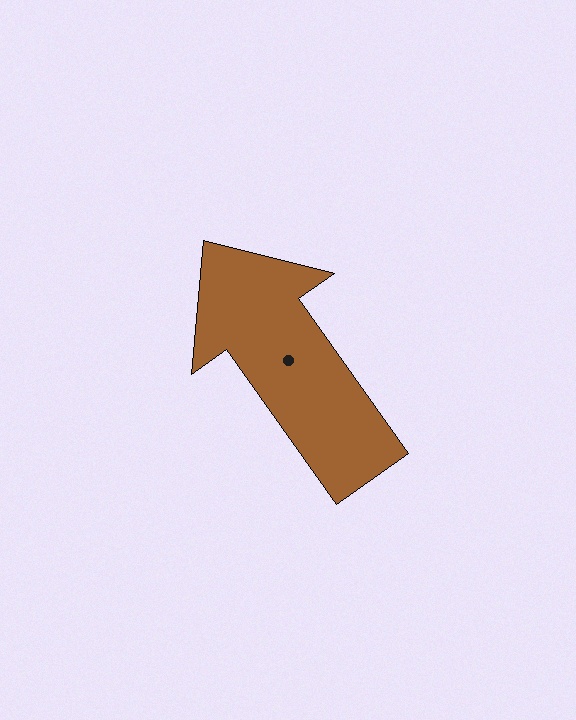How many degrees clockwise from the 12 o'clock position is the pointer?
Approximately 325 degrees.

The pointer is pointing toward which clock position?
Roughly 11 o'clock.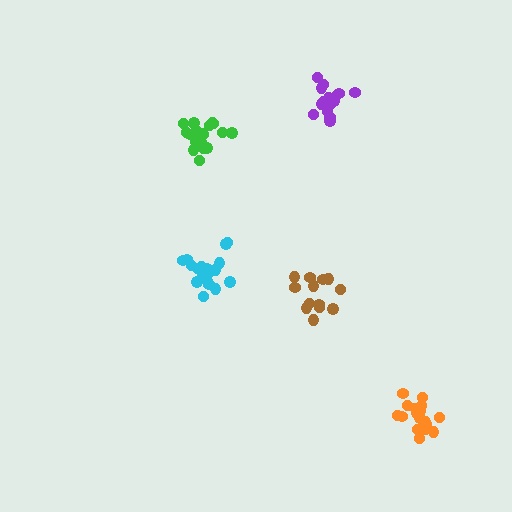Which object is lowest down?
The orange cluster is bottommost.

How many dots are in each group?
Group 1: 13 dots, Group 2: 18 dots, Group 3: 18 dots, Group 4: 16 dots, Group 5: 17 dots (82 total).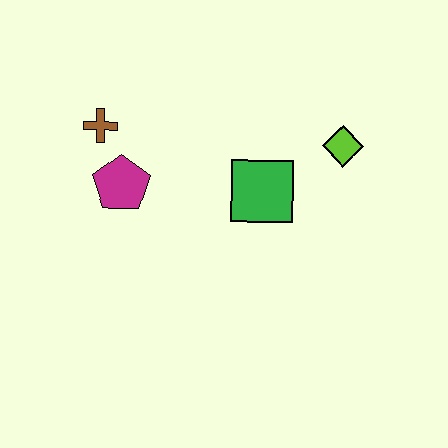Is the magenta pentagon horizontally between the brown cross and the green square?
Yes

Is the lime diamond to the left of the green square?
No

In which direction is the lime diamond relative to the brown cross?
The lime diamond is to the right of the brown cross.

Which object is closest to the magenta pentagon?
The brown cross is closest to the magenta pentagon.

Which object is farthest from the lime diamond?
The brown cross is farthest from the lime diamond.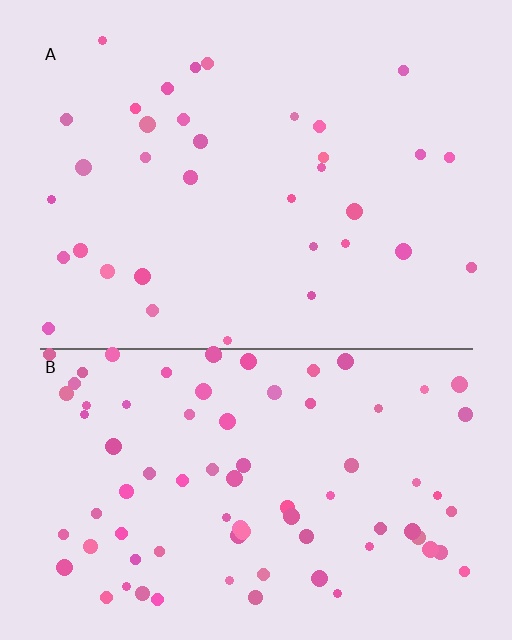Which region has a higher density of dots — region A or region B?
B (the bottom).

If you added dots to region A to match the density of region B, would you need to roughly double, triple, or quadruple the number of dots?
Approximately double.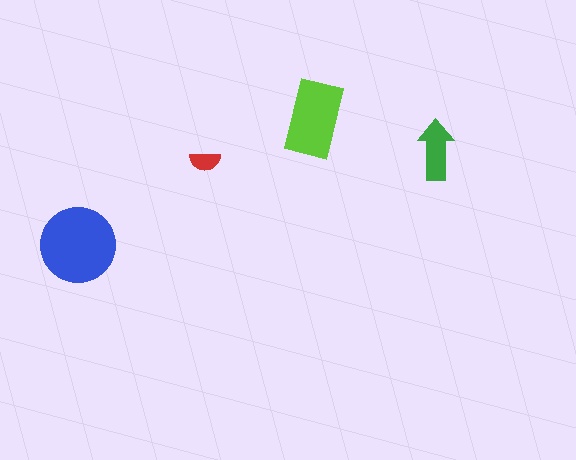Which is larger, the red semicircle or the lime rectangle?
The lime rectangle.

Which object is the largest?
The blue circle.